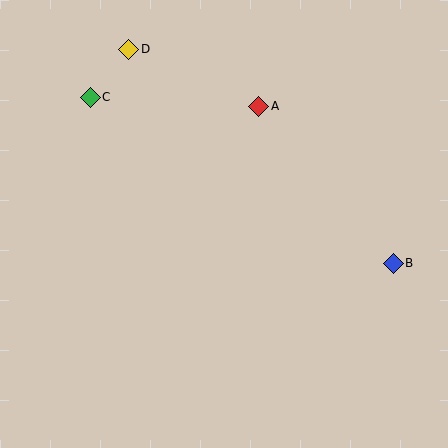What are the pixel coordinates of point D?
Point D is at (129, 49).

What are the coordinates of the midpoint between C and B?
The midpoint between C and B is at (242, 180).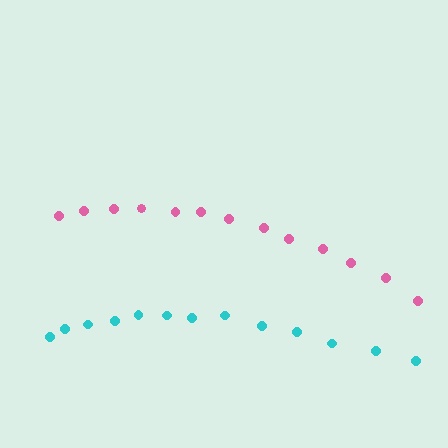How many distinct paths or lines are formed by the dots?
There are 2 distinct paths.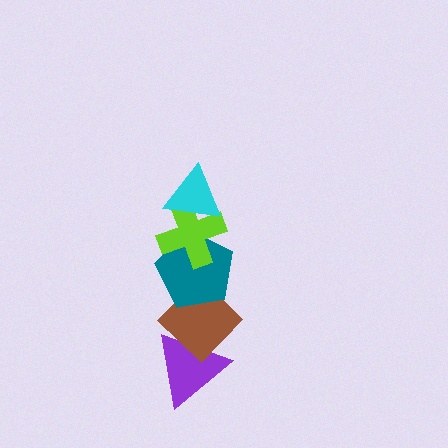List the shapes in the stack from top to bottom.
From top to bottom: the cyan triangle, the lime cross, the teal pentagon, the brown diamond, the purple triangle.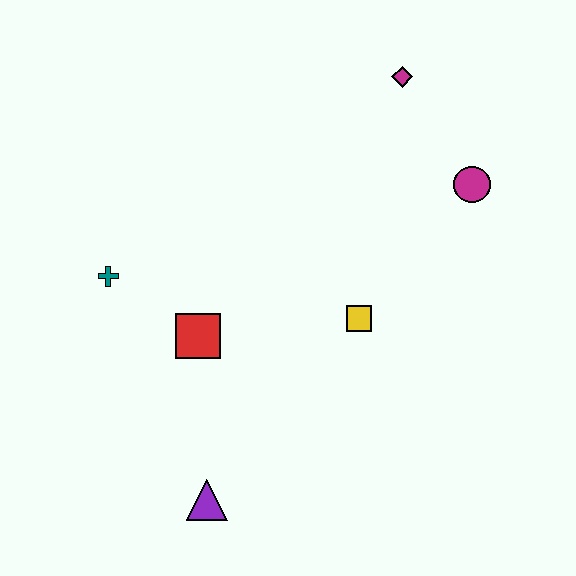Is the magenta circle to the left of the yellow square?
No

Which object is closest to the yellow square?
The red square is closest to the yellow square.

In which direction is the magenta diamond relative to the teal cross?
The magenta diamond is to the right of the teal cross.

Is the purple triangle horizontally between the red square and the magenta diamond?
Yes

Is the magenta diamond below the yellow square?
No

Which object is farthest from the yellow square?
The teal cross is farthest from the yellow square.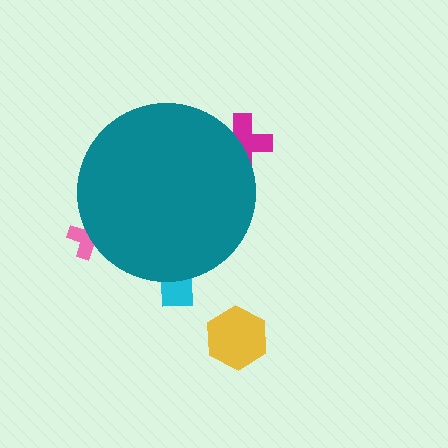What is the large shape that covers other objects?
A teal circle.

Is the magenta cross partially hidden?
Yes, the magenta cross is partially hidden behind the teal circle.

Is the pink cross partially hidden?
Yes, the pink cross is partially hidden behind the teal circle.